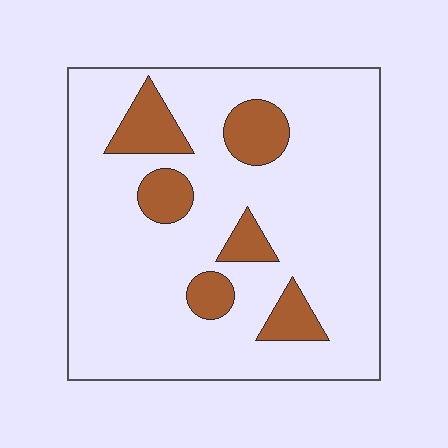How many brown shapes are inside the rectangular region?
6.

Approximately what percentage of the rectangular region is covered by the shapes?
Approximately 15%.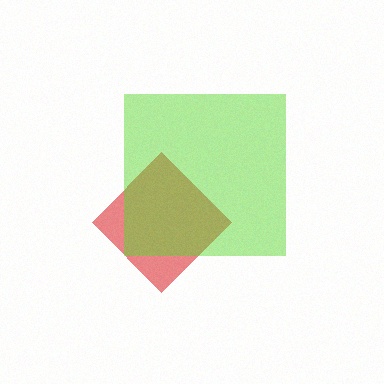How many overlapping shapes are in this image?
There are 2 overlapping shapes in the image.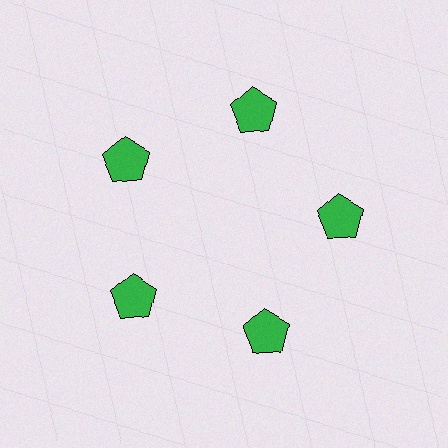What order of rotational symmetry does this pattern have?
This pattern has 5-fold rotational symmetry.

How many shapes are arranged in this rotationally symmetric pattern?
There are 5 shapes, arranged in 5 groups of 1.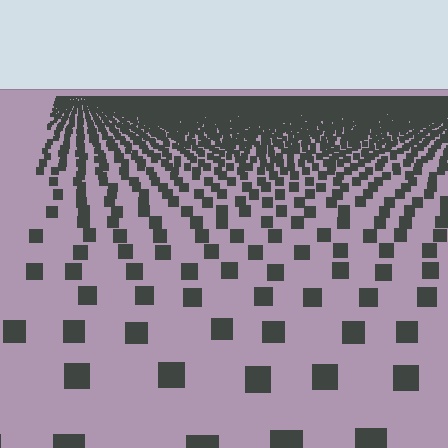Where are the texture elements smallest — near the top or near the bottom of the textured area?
Near the top.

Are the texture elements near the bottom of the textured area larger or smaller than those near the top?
Larger. Near the bottom, elements are closer to the viewer and appear at a bigger on-screen size.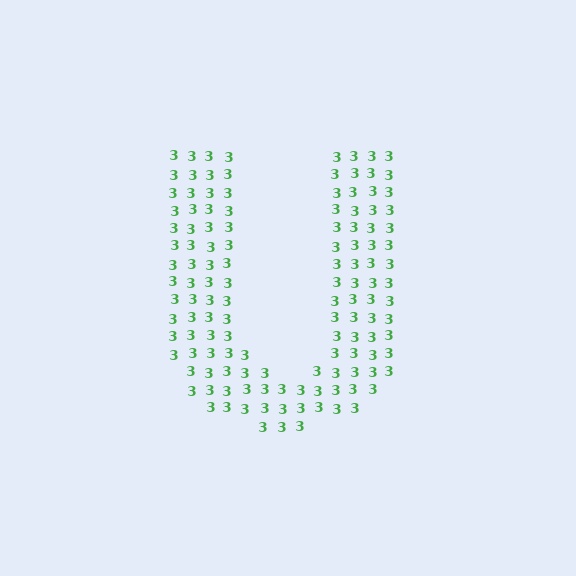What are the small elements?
The small elements are digit 3's.